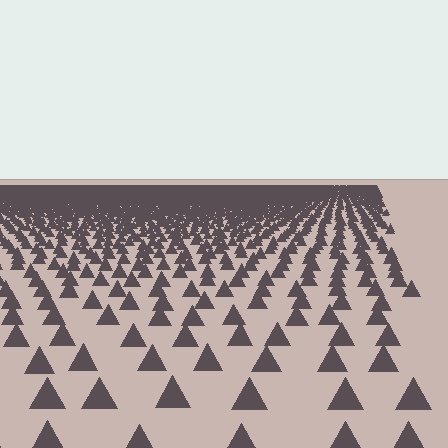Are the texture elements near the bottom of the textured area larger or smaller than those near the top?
Larger. Near the bottom, elements are closer to the viewer and appear at a bigger on-screen size.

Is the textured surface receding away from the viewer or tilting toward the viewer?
The surface is receding away from the viewer. Texture elements get smaller and denser toward the top.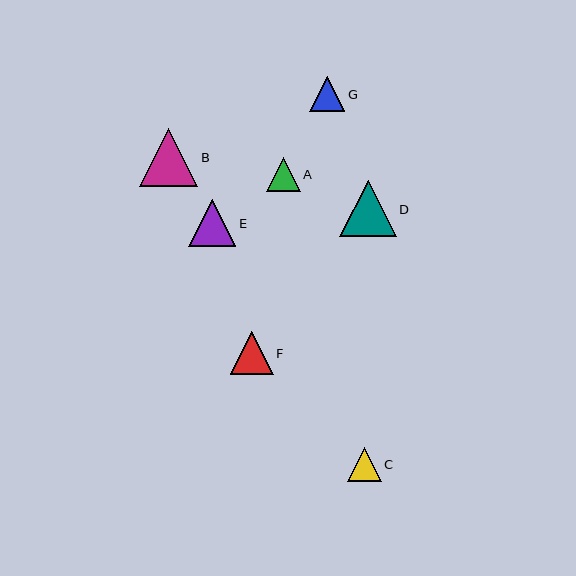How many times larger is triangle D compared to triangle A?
Triangle D is approximately 1.7 times the size of triangle A.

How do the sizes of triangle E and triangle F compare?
Triangle E and triangle F are approximately the same size.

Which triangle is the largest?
Triangle B is the largest with a size of approximately 59 pixels.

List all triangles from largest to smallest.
From largest to smallest: B, D, E, F, G, C, A.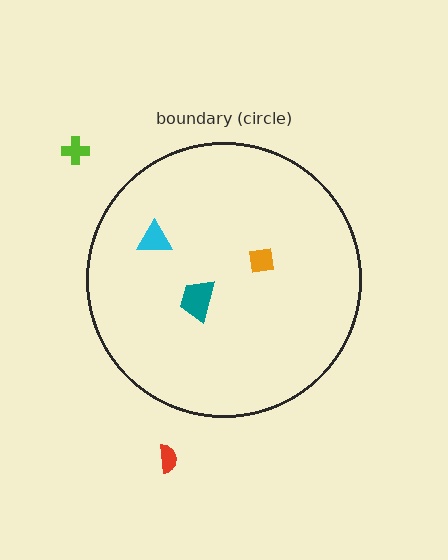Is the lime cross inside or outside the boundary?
Outside.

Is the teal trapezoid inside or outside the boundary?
Inside.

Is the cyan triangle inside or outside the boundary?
Inside.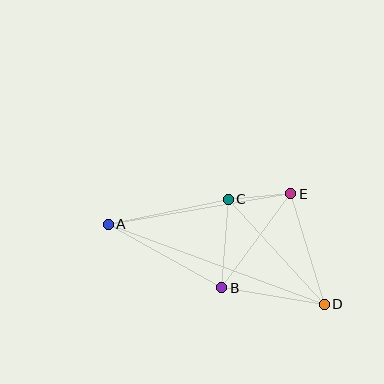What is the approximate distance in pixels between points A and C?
The distance between A and C is approximately 123 pixels.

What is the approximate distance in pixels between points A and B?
The distance between A and B is approximately 130 pixels.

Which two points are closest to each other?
Points C and E are closest to each other.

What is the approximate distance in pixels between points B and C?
The distance between B and C is approximately 89 pixels.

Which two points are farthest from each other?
Points A and D are farthest from each other.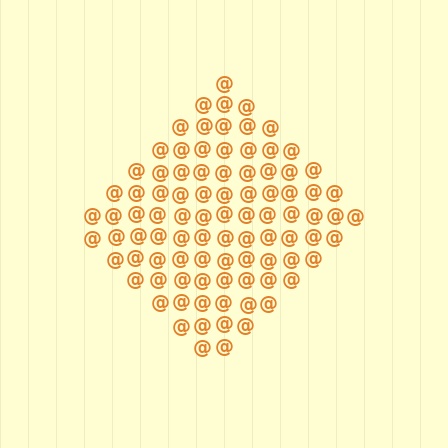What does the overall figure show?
The overall figure shows a diamond.